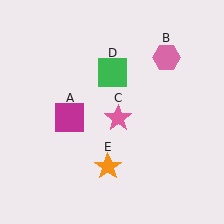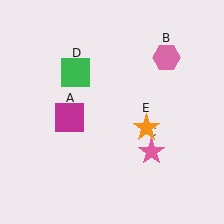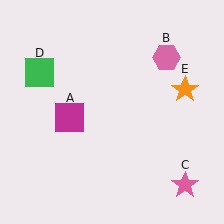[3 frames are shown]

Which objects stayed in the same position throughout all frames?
Magenta square (object A) and pink hexagon (object B) remained stationary.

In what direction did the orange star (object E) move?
The orange star (object E) moved up and to the right.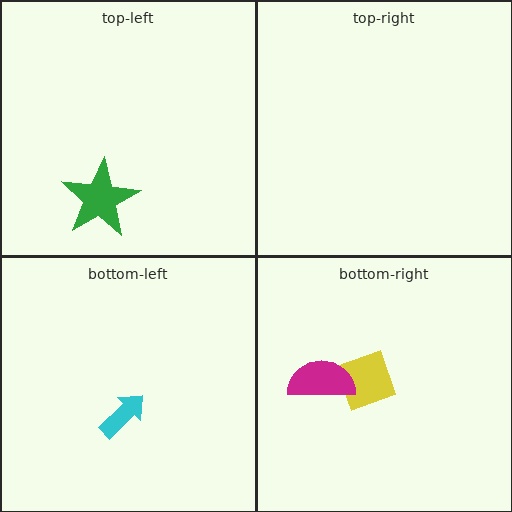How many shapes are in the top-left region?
1.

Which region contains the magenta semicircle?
The bottom-right region.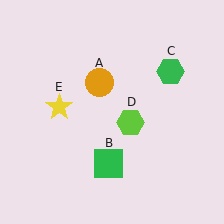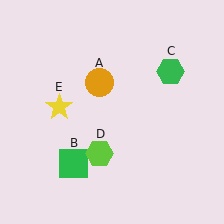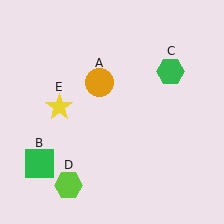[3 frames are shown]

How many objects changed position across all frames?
2 objects changed position: green square (object B), lime hexagon (object D).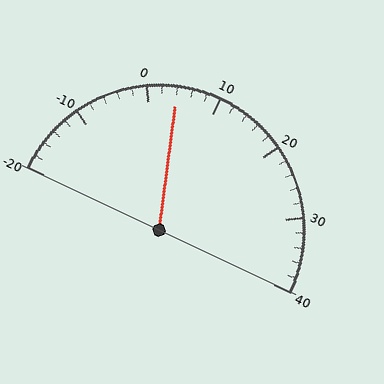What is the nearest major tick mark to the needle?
The nearest major tick mark is 0.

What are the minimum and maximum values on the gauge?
The gauge ranges from -20 to 40.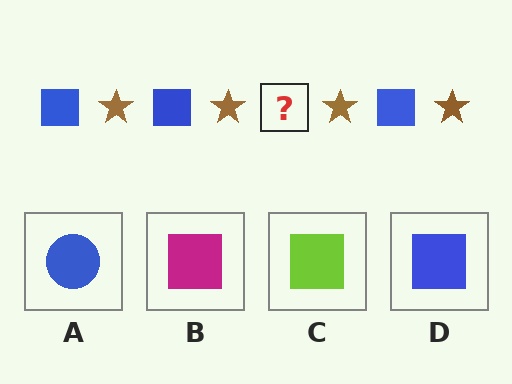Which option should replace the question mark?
Option D.